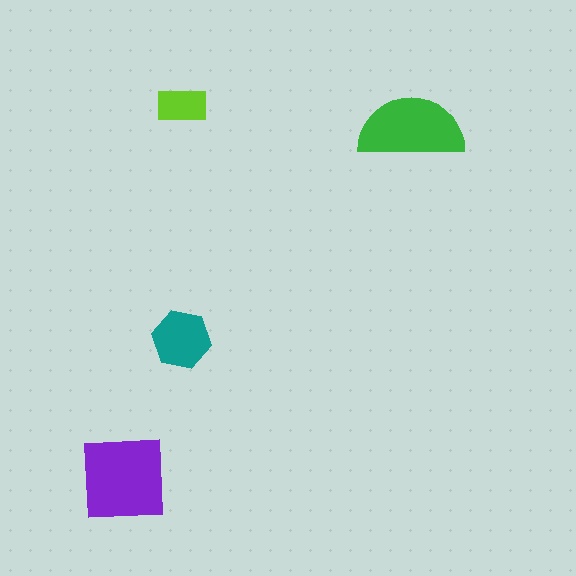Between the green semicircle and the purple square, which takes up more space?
The purple square.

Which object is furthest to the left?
The purple square is leftmost.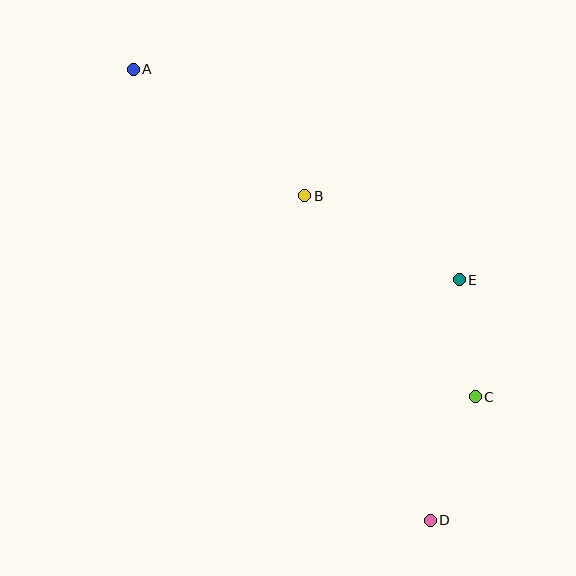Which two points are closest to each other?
Points C and E are closest to each other.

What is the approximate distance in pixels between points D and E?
The distance between D and E is approximately 242 pixels.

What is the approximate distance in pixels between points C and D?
The distance between C and D is approximately 132 pixels.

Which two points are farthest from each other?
Points A and D are farthest from each other.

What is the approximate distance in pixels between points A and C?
The distance between A and C is approximately 473 pixels.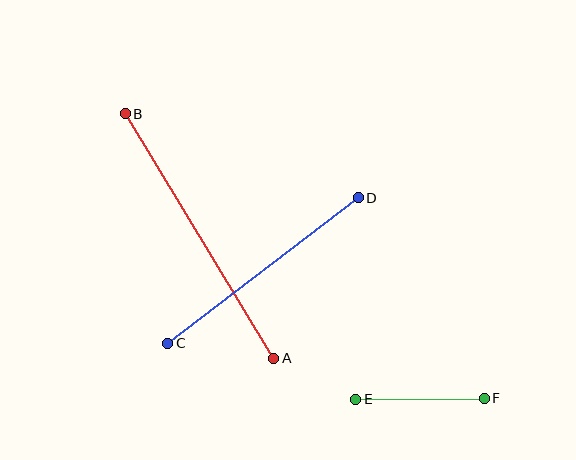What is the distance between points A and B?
The distance is approximately 286 pixels.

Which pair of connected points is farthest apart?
Points A and B are farthest apart.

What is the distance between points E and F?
The distance is approximately 128 pixels.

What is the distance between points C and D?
The distance is approximately 240 pixels.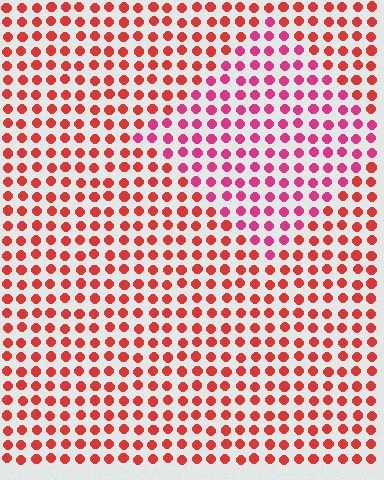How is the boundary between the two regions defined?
The boundary is defined purely by a slight shift in hue (about 31 degrees). Spacing, size, and orientation are identical on both sides.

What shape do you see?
I see a diamond.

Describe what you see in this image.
The image is filled with small red elements in a uniform arrangement. A diamond-shaped region is visible where the elements are tinted to a slightly different hue, forming a subtle color boundary.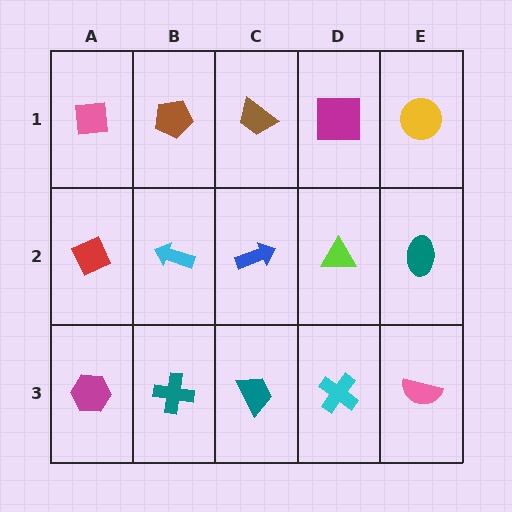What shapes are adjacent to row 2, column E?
A yellow circle (row 1, column E), a pink semicircle (row 3, column E), a lime triangle (row 2, column D).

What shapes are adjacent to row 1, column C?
A blue arrow (row 2, column C), a brown pentagon (row 1, column B), a magenta square (row 1, column D).